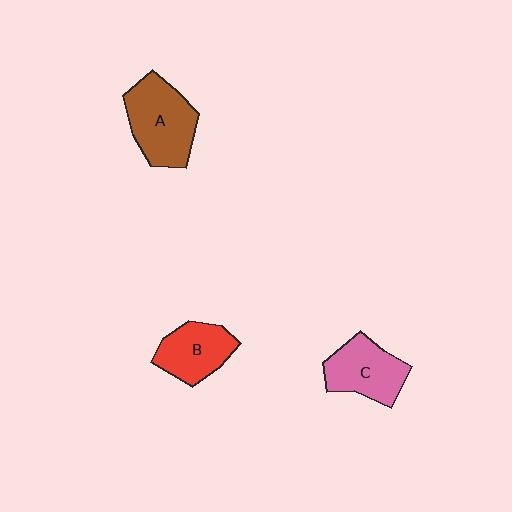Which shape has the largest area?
Shape A (brown).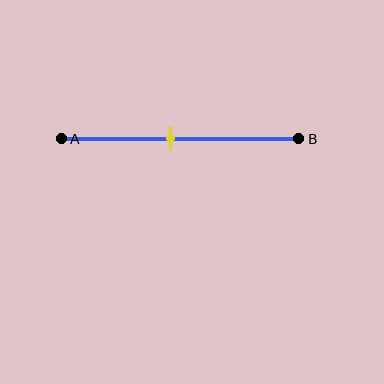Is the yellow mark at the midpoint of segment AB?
No, the mark is at about 45% from A, not at the 50% midpoint.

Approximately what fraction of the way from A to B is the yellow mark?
The yellow mark is approximately 45% of the way from A to B.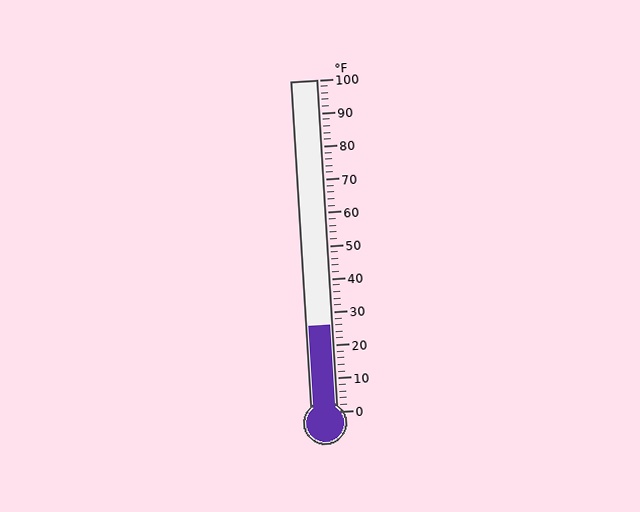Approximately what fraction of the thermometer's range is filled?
The thermometer is filled to approximately 25% of its range.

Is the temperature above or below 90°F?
The temperature is below 90°F.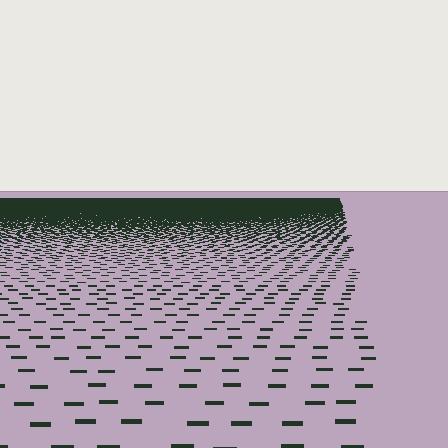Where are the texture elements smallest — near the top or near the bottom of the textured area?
Near the top.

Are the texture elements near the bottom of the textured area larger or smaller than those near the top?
Larger. Near the bottom, elements are closer to the viewer and appear at a bigger on-screen size.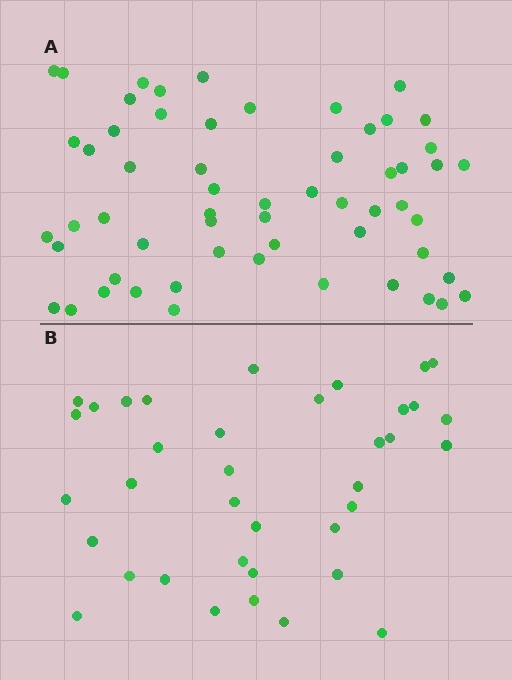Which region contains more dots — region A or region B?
Region A (the top region) has more dots.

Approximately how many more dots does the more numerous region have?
Region A has approximately 20 more dots than region B.